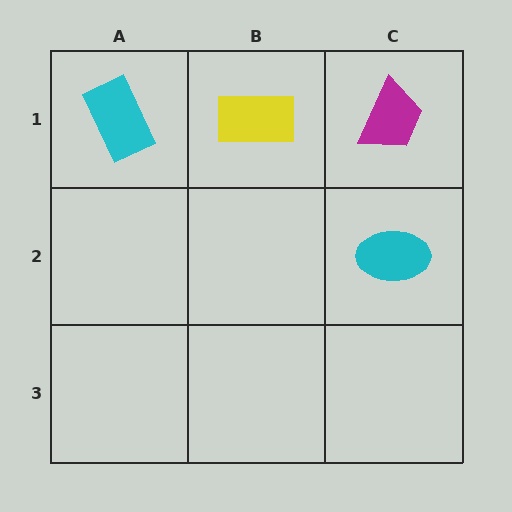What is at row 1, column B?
A yellow rectangle.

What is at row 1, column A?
A cyan rectangle.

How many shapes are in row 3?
0 shapes.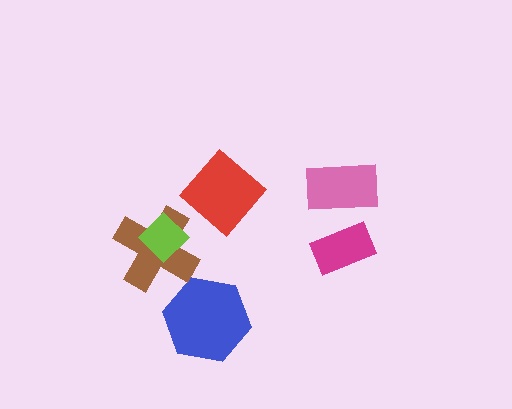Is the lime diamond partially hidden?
No, no other shape covers it.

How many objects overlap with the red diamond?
0 objects overlap with the red diamond.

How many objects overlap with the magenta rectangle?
0 objects overlap with the magenta rectangle.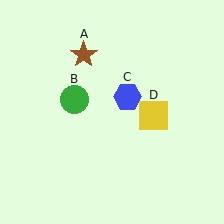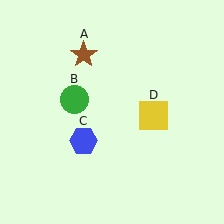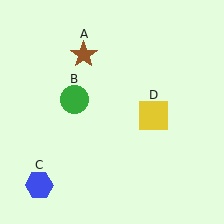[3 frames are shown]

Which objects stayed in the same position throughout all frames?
Brown star (object A) and green circle (object B) and yellow square (object D) remained stationary.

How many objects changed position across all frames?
1 object changed position: blue hexagon (object C).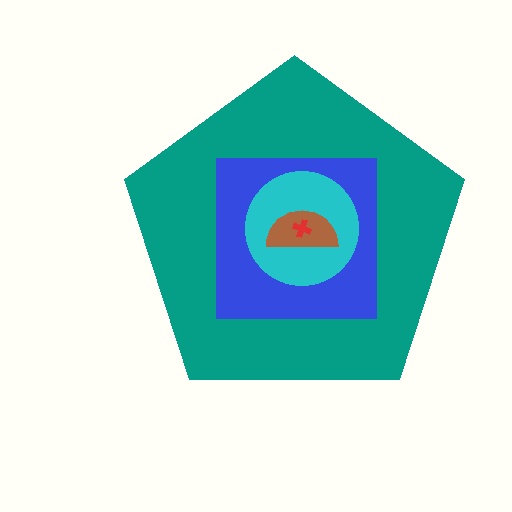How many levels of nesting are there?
5.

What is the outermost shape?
The teal pentagon.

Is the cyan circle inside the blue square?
Yes.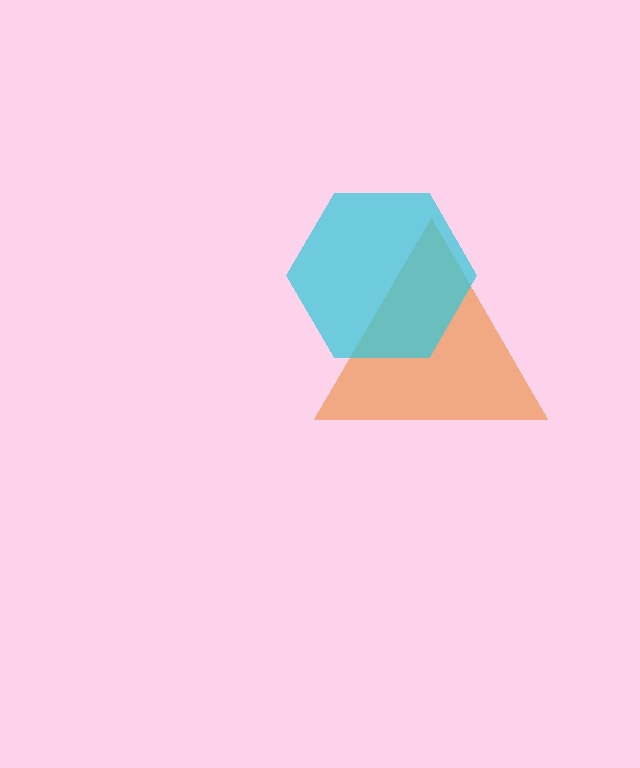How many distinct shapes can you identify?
There are 2 distinct shapes: an orange triangle, a cyan hexagon.